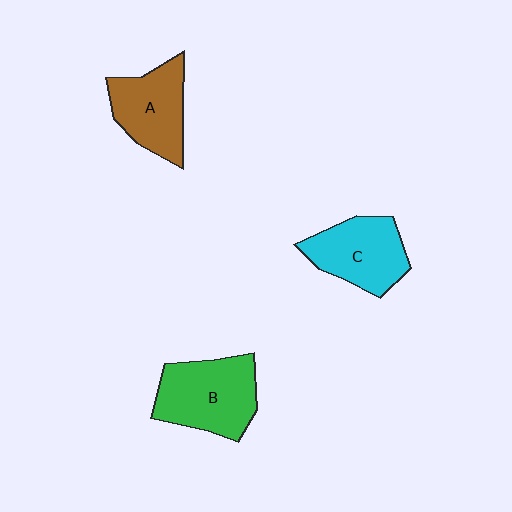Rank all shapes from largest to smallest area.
From largest to smallest: B (green), C (cyan), A (brown).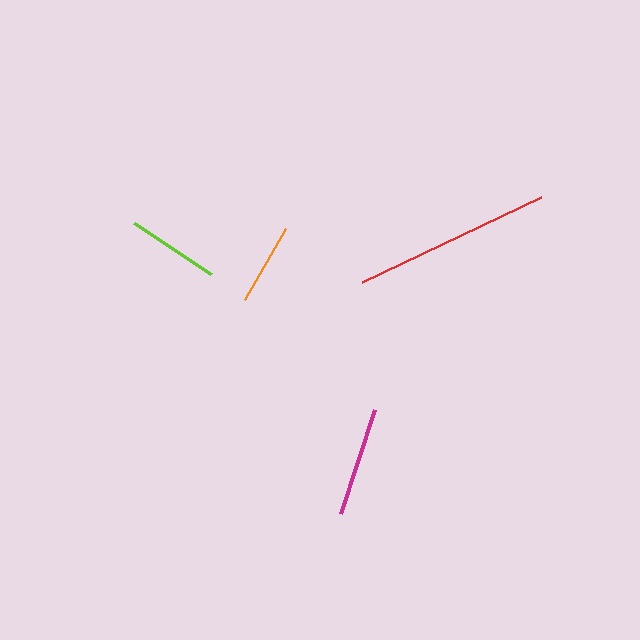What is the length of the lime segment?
The lime segment is approximately 92 pixels long.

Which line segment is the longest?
The red line is the longest at approximately 199 pixels.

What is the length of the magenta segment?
The magenta segment is approximately 110 pixels long.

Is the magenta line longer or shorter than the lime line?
The magenta line is longer than the lime line.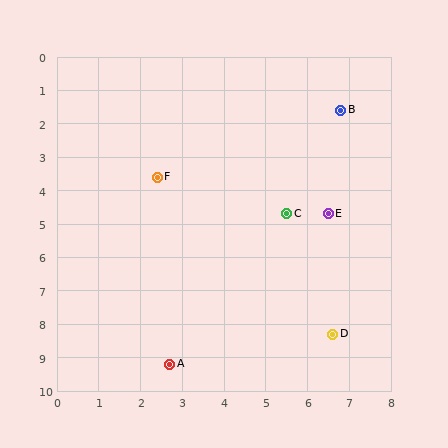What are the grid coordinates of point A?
Point A is at approximately (2.7, 9.2).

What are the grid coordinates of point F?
Point F is at approximately (2.4, 3.6).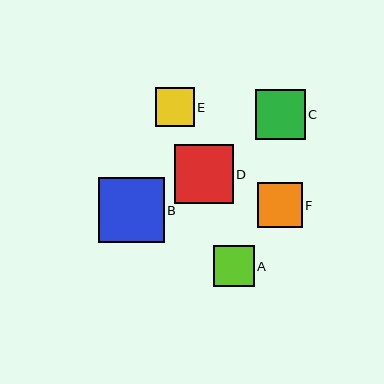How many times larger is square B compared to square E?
Square B is approximately 1.7 times the size of square E.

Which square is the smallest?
Square E is the smallest with a size of approximately 39 pixels.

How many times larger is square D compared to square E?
Square D is approximately 1.5 times the size of square E.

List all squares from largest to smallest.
From largest to smallest: B, D, C, F, A, E.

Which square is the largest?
Square B is the largest with a size of approximately 65 pixels.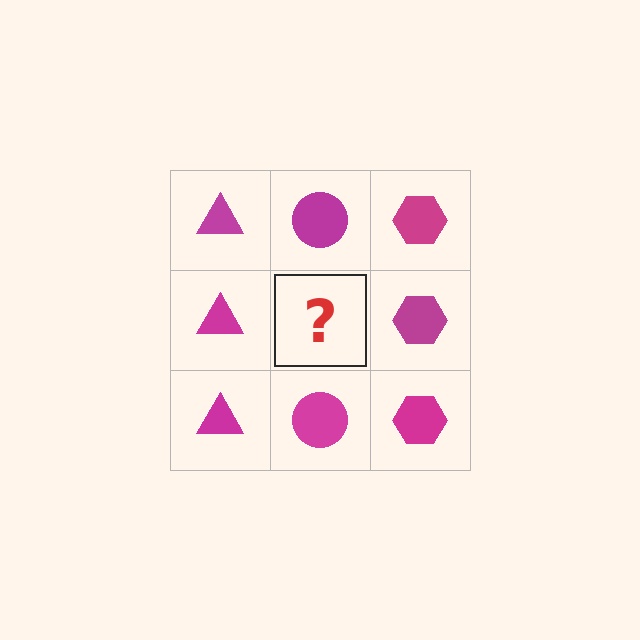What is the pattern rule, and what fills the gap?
The rule is that each column has a consistent shape. The gap should be filled with a magenta circle.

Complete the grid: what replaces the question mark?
The question mark should be replaced with a magenta circle.